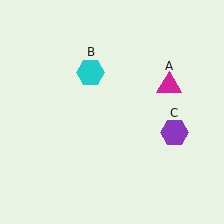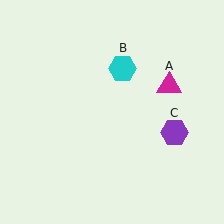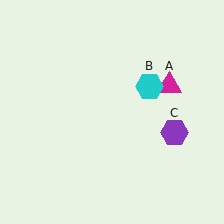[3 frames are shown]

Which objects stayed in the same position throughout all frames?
Magenta triangle (object A) and purple hexagon (object C) remained stationary.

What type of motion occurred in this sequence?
The cyan hexagon (object B) rotated clockwise around the center of the scene.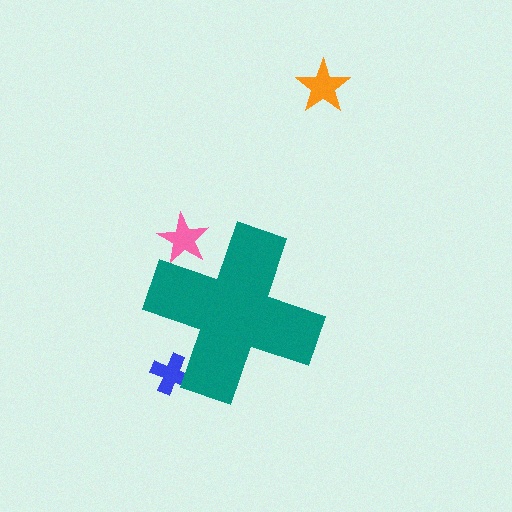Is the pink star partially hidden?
Yes, the pink star is partially hidden behind the teal cross.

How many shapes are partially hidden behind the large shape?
2 shapes are partially hidden.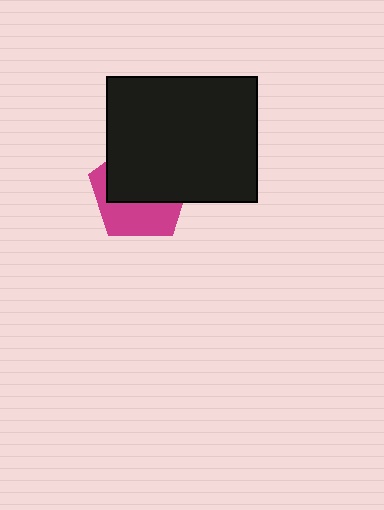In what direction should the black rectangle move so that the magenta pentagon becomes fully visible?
The black rectangle should move up. That is the shortest direction to clear the overlap and leave the magenta pentagon fully visible.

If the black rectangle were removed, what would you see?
You would see the complete magenta pentagon.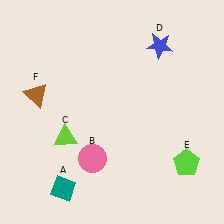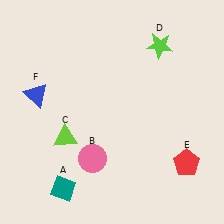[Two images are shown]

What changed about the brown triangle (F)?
In Image 1, F is brown. In Image 2, it changed to blue.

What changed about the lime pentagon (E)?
In Image 1, E is lime. In Image 2, it changed to red.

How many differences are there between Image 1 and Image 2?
There are 3 differences between the two images.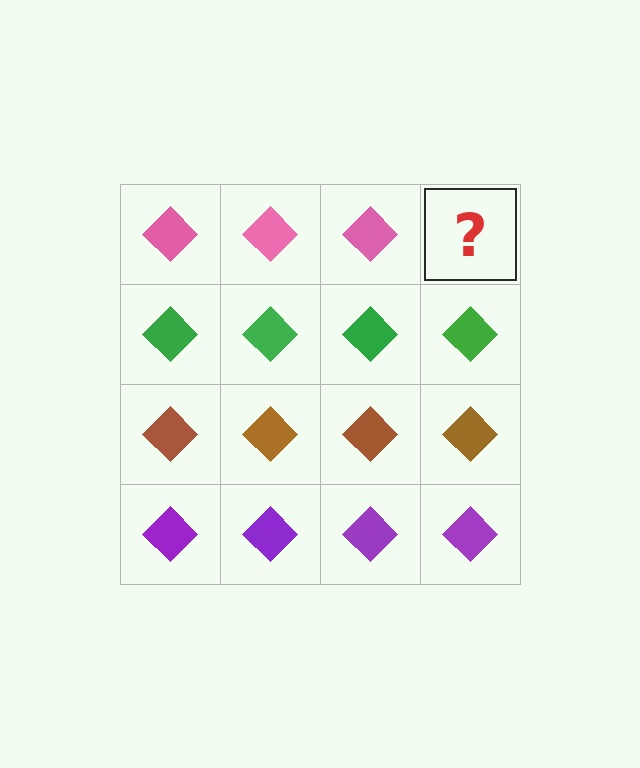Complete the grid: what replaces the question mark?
The question mark should be replaced with a pink diamond.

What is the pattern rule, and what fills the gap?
The rule is that each row has a consistent color. The gap should be filled with a pink diamond.